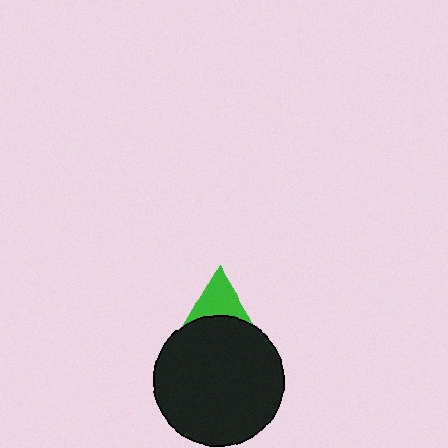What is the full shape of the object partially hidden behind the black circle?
The partially hidden object is a green triangle.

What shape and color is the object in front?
The object in front is a black circle.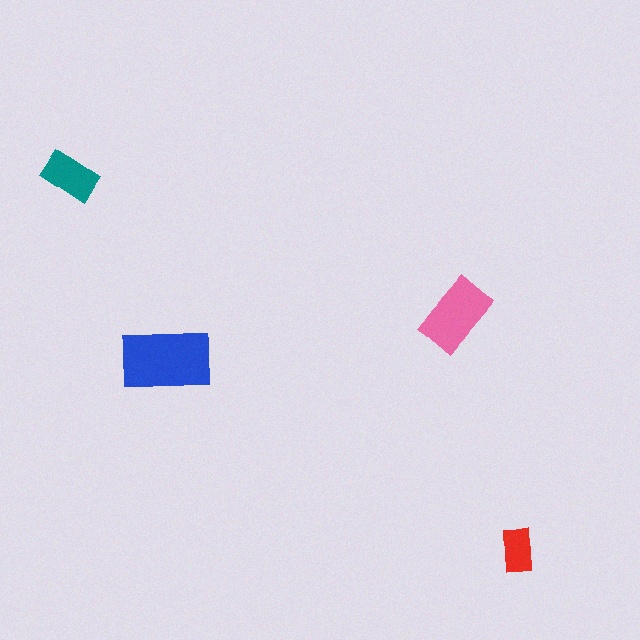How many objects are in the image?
There are 4 objects in the image.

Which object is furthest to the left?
The teal rectangle is leftmost.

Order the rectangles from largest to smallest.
the blue one, the pink one, the teal one, the red one.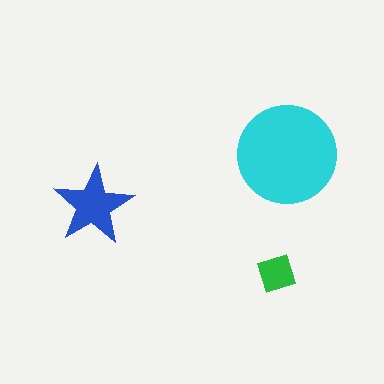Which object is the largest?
The cyan circle.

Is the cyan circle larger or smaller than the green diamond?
Larger.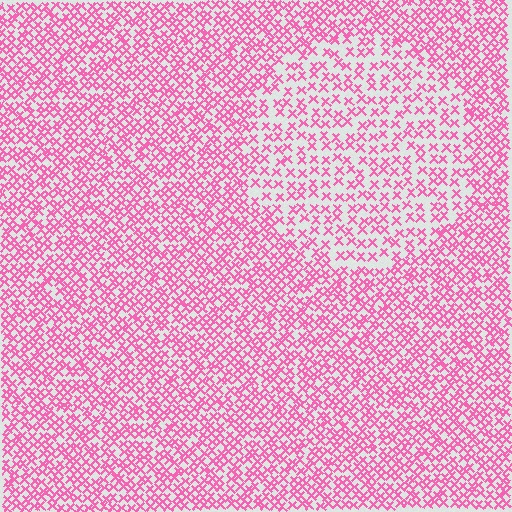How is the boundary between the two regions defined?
The boundary is defined by a change in element density (approximately 1.8x ratio). All elements are the same color, size, and shape.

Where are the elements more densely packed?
The elements are more densely packed outside the circle boundary.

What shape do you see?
I see a circle.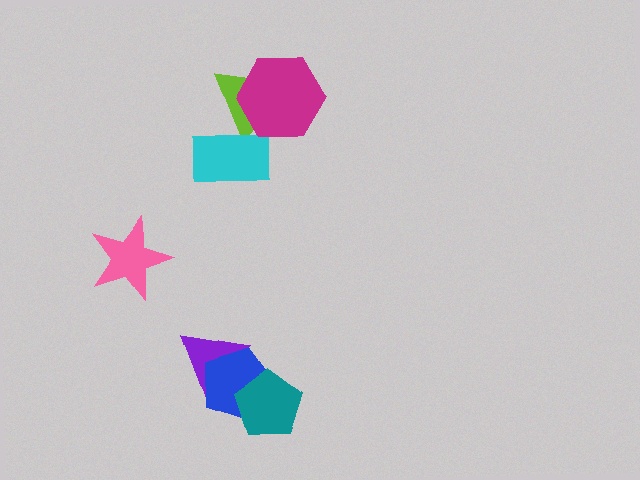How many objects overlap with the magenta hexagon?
1 object overlaps with the magenta hexagon.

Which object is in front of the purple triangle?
The blue pentagon is in front of the purple triangle.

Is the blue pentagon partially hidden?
Yes, it is partially covered by another shape.